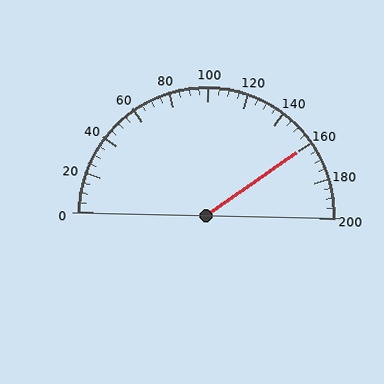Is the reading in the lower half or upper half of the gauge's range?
The reading is in the upper half of the range (0 to 200).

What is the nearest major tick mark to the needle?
The nearest major tick mark is 160.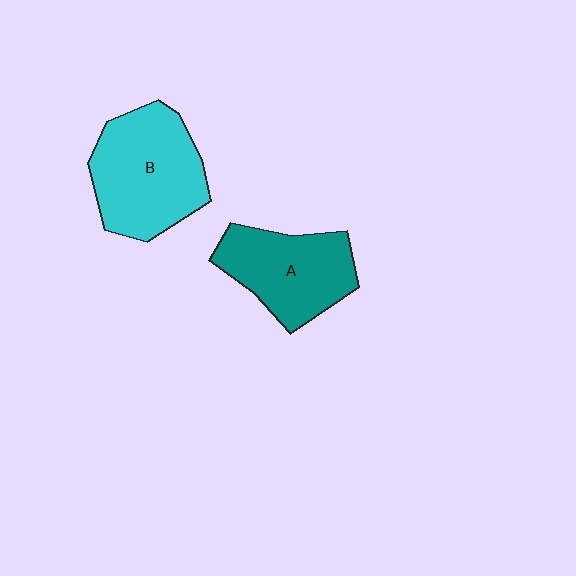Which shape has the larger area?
Shape B (cyan).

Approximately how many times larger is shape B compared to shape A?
Approximately 1.2 times.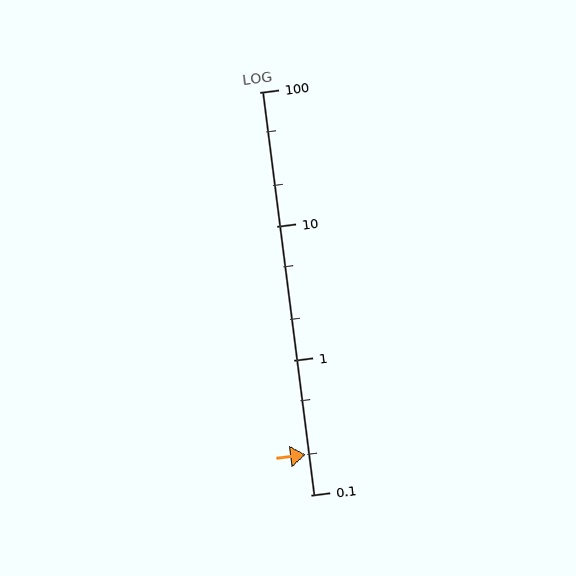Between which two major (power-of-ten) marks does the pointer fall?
The pointer is between 0.1 and 1.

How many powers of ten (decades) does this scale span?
The scale spans 3 decades, from 0.1 to 100.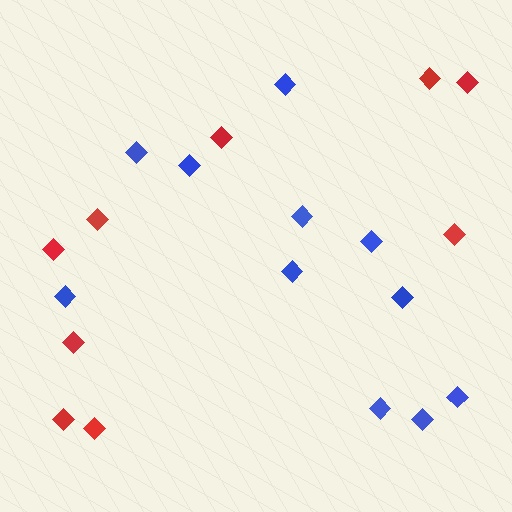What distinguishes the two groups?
There are 2 groups: one group of blue diamonds (11) and one group of red diamonds (9).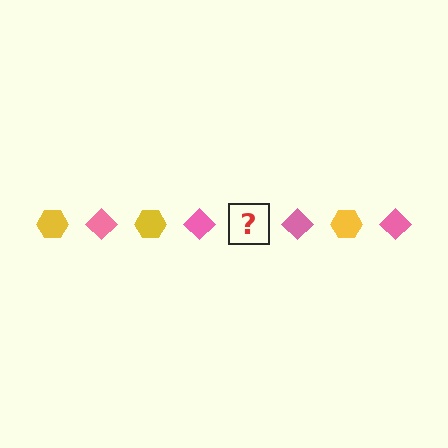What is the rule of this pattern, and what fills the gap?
The rule is that the pattern alternates between yellow hexagon and pink diamond. The gap should be filled with a yellow hexagon.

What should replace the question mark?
The question mark should be replaced with a yellow hexagon.